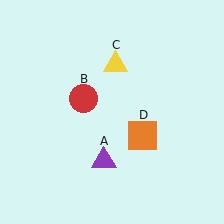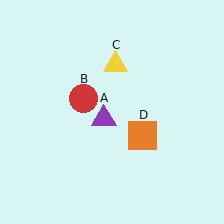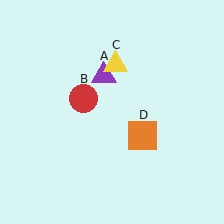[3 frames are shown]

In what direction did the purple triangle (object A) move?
The purple triangle (object A) moved up.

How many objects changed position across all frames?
1 object changed position: purple triangle (object A).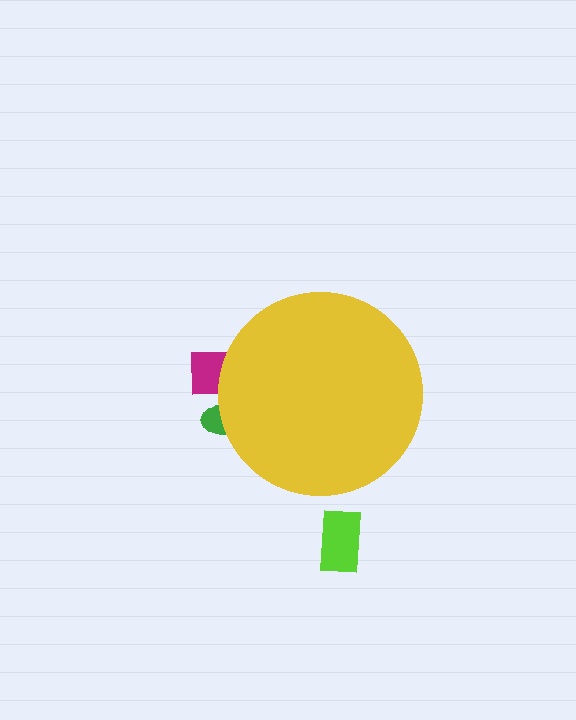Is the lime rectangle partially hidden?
No, the lime rectangle is fully visible.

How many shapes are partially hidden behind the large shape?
2 shapes are partially hidden.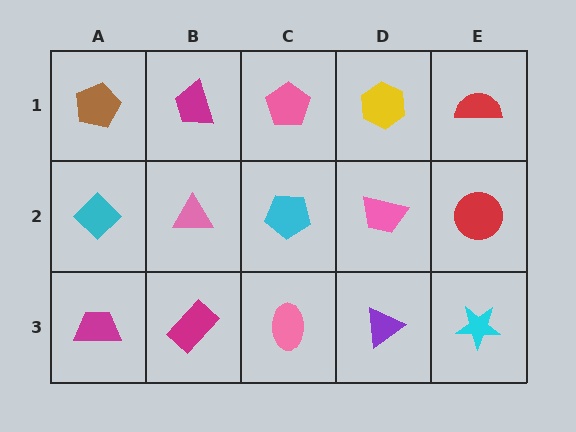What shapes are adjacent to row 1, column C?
A cyan pentagon (row 2, column C), a magenta trapezoid (row 1, column B), a yellow hexagon (row 1, column D).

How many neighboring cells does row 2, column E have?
3.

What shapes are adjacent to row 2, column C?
A pink pentagon (row 1, column C), a pink ellipse (row 3, column C), a pink triangle (row 2, column B), a pink trapezoid (row 2, column D).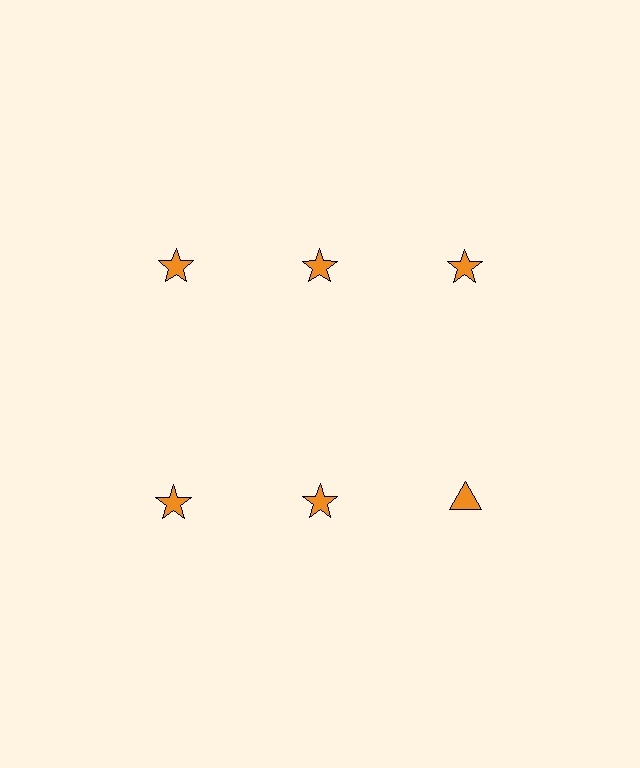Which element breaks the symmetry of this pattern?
The orange triangle in the second row, center column breaks the symmetry. All other shapes are orange stars.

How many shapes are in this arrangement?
There are 6 shapes arranged in a grid pattern.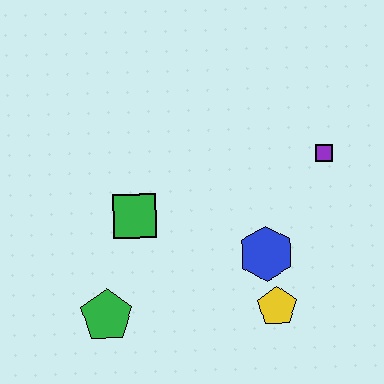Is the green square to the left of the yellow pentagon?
Yes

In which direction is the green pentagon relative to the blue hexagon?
The green pentagon is to the left of the blue hexagon.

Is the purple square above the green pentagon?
Yes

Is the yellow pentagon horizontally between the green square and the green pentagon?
No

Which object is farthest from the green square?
The purple square is farthest from the green square.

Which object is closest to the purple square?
The blue hexagon is closest to the purple square.